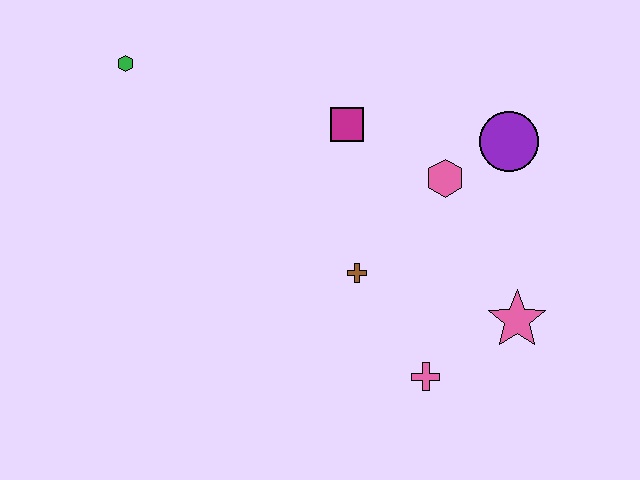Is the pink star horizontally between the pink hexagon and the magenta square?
No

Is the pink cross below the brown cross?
Yes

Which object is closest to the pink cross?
The pink star is closest to the pink cross.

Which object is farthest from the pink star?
The green hexagon is farthest from the pink star.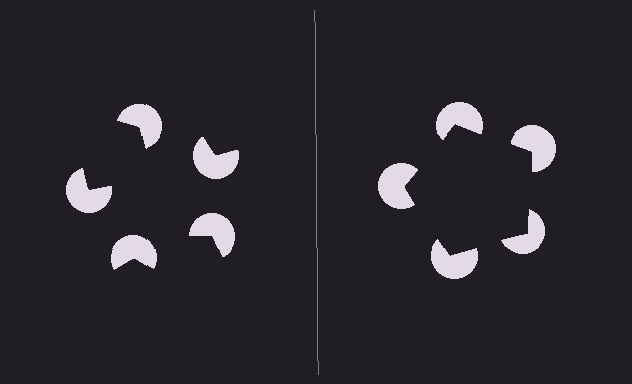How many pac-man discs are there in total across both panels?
10 — 5 on each side.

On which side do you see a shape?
An illusory pentagon appears on the right side. On the left side the wedge cuts are rotated, so no coherent shape forms.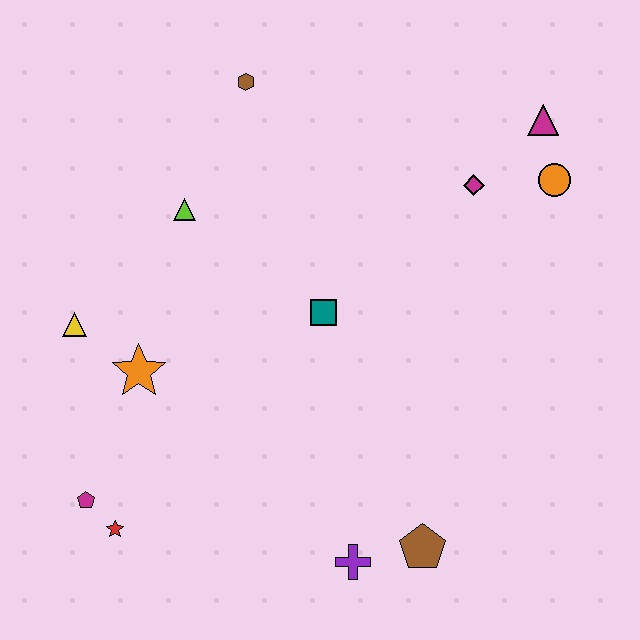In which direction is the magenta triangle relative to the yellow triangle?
The magenta triangle is to the right of the yellow triangle.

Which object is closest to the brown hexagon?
The lime triangle is closest to the brown hexagon.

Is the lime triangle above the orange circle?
No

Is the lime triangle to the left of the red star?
No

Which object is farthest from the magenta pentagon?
The magenta triangle is farthest from the magenta pentagon.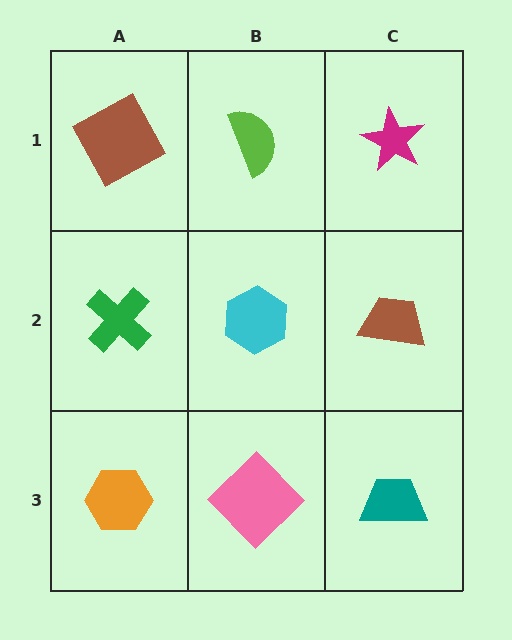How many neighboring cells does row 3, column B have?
3.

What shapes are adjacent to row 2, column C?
A magenta star (row 1, column C), a teal trapezoid (row 3, column C), a cyan hexagon (row 2, column B).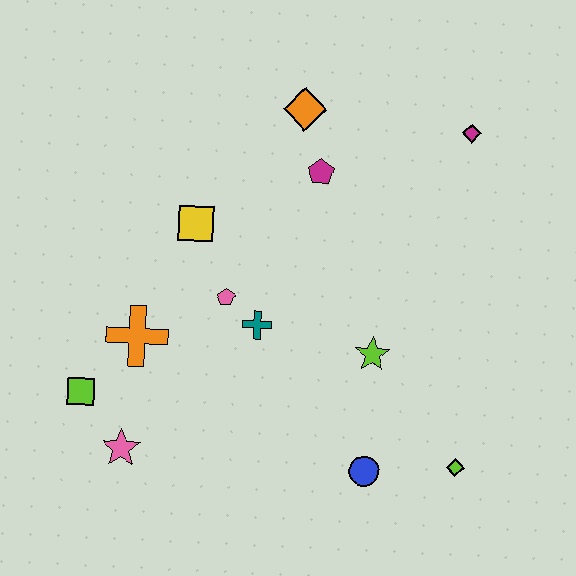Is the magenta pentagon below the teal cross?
No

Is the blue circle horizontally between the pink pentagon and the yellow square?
No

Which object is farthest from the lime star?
The lime square is farthest from the lime star.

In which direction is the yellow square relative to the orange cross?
The yellow square is above the orange cross.